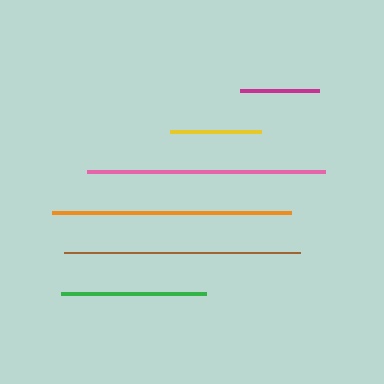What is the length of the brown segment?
The brown segment is approximately 236 pixels long.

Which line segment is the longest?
The orange line is the longest at approximately 239 pixels.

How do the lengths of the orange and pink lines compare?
The orange and pink lines are approximately the same length.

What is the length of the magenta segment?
The magenta segment is approximately 79 pixels long.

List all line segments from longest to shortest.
From longest to shortest: orange, pink, brown, green, yellow, magenta.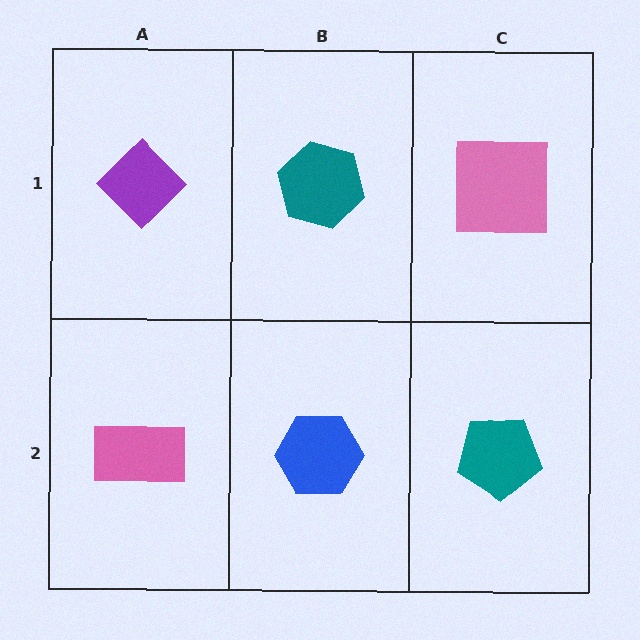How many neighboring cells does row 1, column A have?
2.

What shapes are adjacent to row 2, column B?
A teal hexagon (row 1, column B), a pink rectangle (row 2, column A), a teal pentagon (row 2, column C).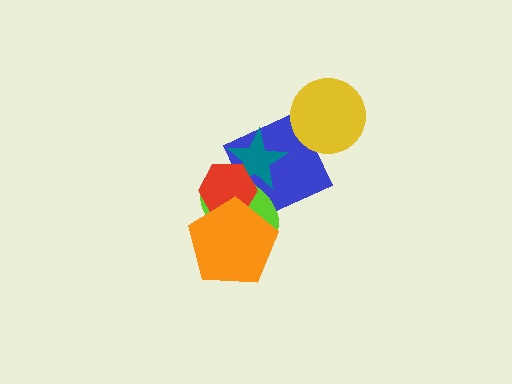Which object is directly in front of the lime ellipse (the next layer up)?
The red hexagon is directly in front of the lime ellipse.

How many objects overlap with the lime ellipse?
4 objects overlap with the lime ellipse.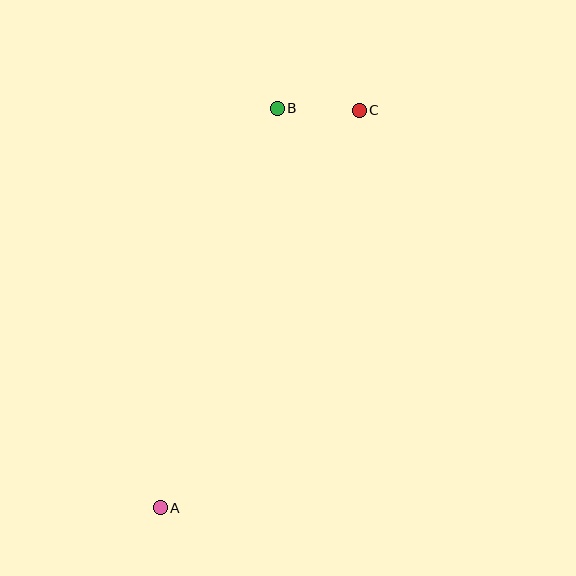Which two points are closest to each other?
Points B and C are closest to each other.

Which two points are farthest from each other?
Points A and C are farthest from each other.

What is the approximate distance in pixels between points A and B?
The distance between A and B is approximately 416 pixels.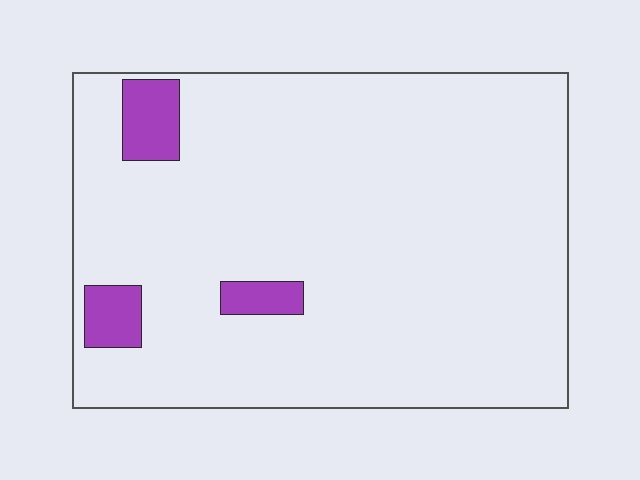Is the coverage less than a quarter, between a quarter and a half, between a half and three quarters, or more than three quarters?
Less than a quarter.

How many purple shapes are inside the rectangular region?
3.